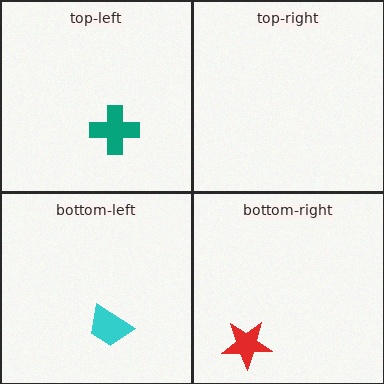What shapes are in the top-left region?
The teal cross.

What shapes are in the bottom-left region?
The cyan trapezoid.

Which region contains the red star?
The bottom-right region.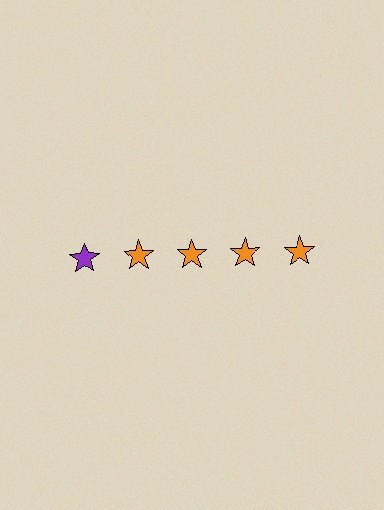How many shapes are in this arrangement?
There are 5 shapes arranged in a grid pattern.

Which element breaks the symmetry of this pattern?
The purple star in the top row, leftmost column breaks the symmetry. All other shapes are orange stars.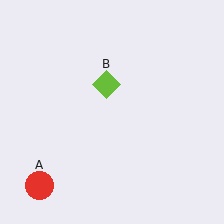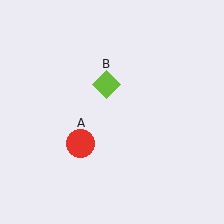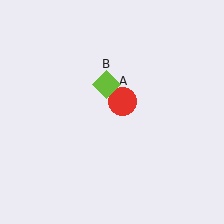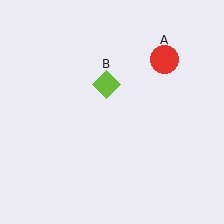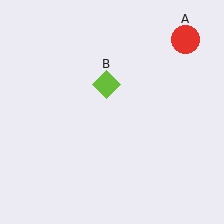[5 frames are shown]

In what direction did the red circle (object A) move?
The red circle (object A) moved up and to the right.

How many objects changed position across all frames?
1 object changed position: red circle (object A).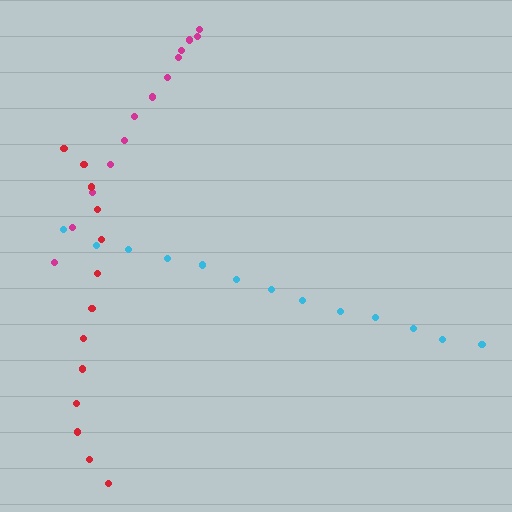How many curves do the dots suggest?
There are 3 distinct paths.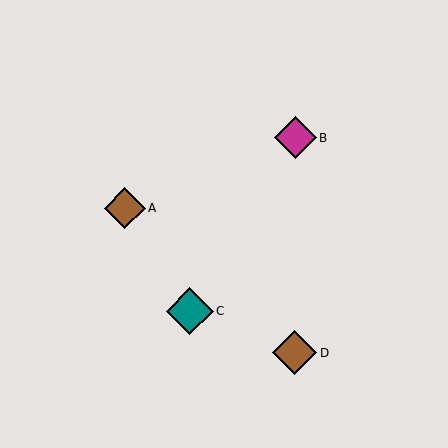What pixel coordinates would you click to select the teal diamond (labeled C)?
Click at (190, 311) to select the teal diamond C.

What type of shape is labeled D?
Shape D is a brown diamond.